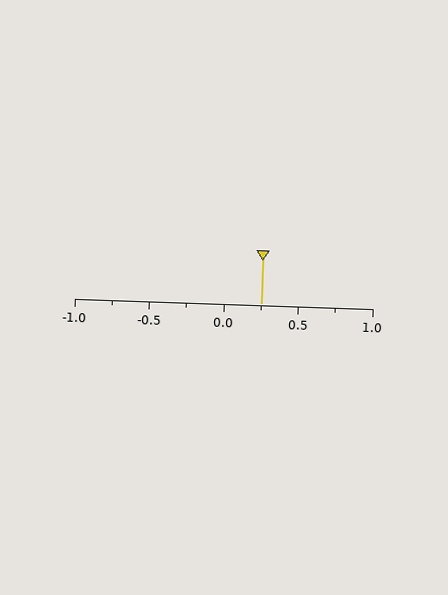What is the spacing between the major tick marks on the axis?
The major ticks are spaced 0.5 apart.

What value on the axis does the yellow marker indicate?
The marker indicates approximately 0.25.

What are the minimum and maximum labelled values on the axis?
The axis runs from -1.0 to 1.0.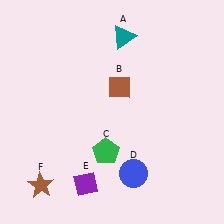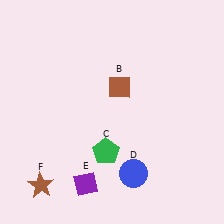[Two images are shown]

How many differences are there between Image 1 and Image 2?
There is 1 difference between the two images.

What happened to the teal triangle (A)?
The teal triangle (A) was removed in Image 2. It was in the top-right area of Image 1.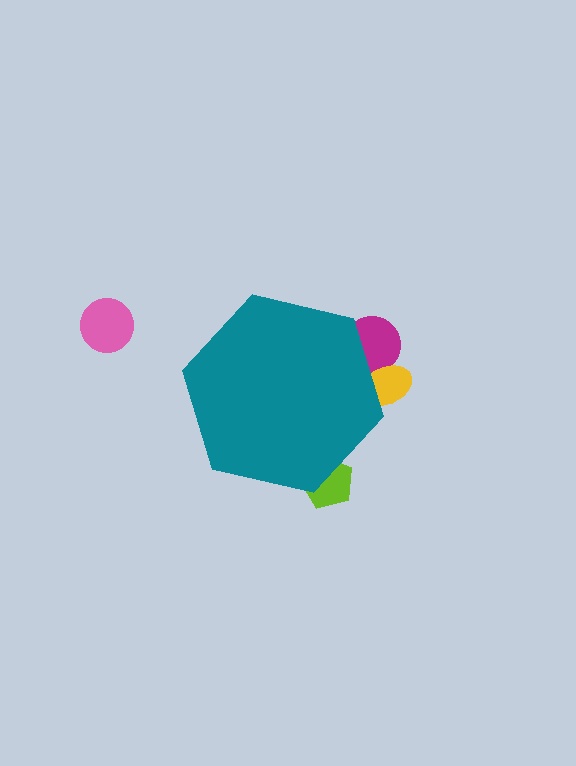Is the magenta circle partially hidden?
Yes, the magenta circle is partially hidden behind the teal hexagon.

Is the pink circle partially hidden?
No, the pink circle is fully visible.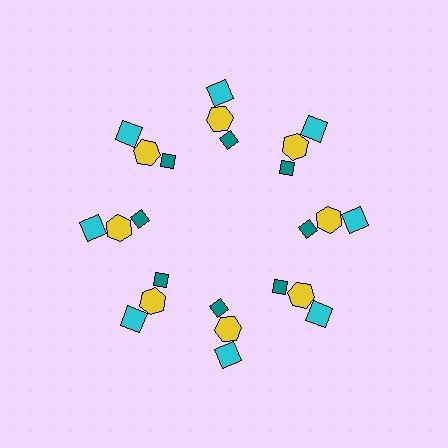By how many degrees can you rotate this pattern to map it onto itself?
The pattern maps onto itself every 45 degrees of rotation.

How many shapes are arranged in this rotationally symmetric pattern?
There are 24 shapes, arranged in 8 groups of 3.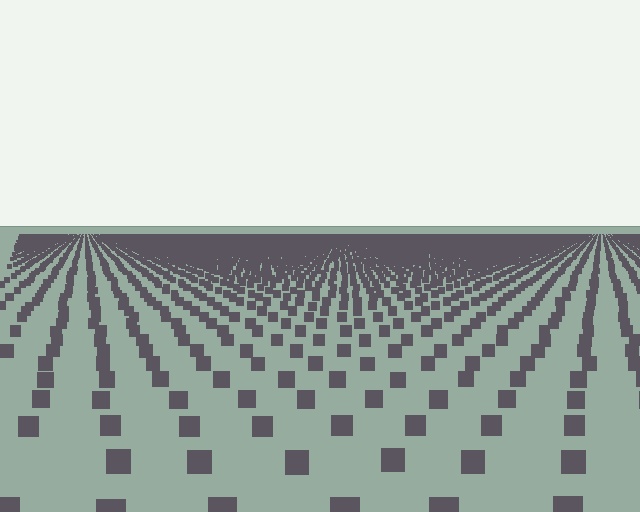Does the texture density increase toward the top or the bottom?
Density increases toward the top.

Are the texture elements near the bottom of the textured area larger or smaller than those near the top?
Larger. Near the bottom, elements are closer to the viewer and appear at a bigger on-screen size.